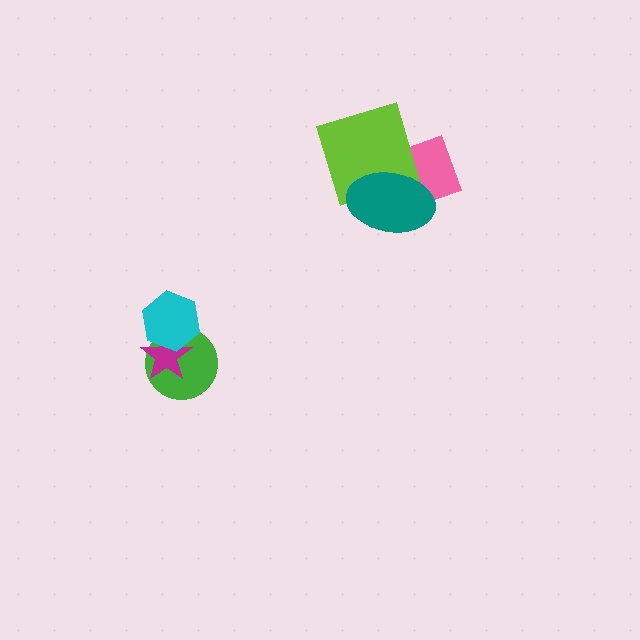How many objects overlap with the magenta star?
2 objects overlap with the magenta star.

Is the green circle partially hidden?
Yes, it is partially covered by another shape.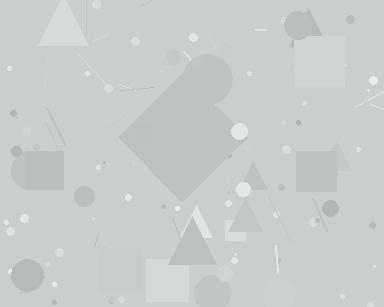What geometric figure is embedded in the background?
A diamond is embedded in the background.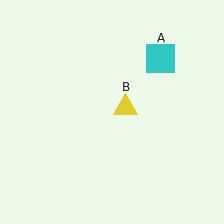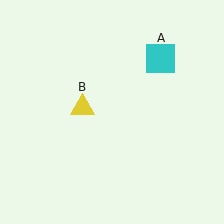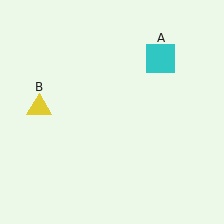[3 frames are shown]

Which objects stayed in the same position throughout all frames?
Cyan square (object A) remained stationary.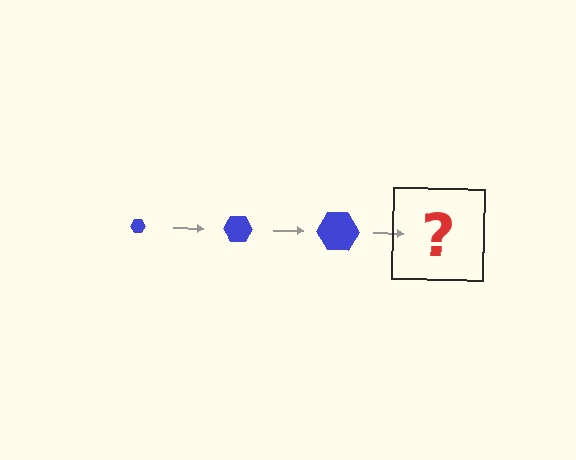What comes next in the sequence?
The next element should be a blue hexagon, larger than the previous one.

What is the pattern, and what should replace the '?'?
The pattern is that the hexagon gets progressively larger each step. The '?' should be a blue hexagon, larger than the previous one.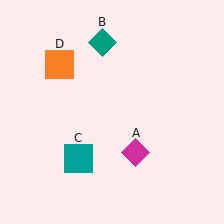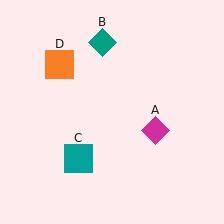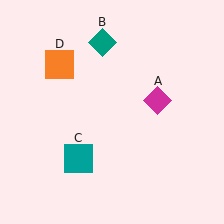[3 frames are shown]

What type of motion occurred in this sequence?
The magenta diamond (object A) rotated counterclockwise around the center of the scene.